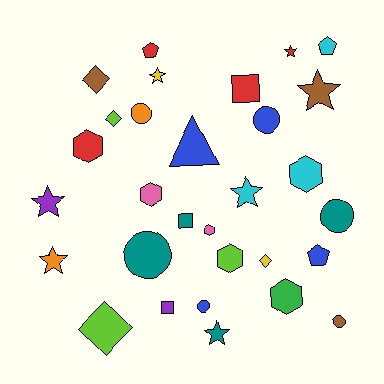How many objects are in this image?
There are 30 objects.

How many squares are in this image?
There are 3 squares.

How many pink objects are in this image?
There are 2 pink objects.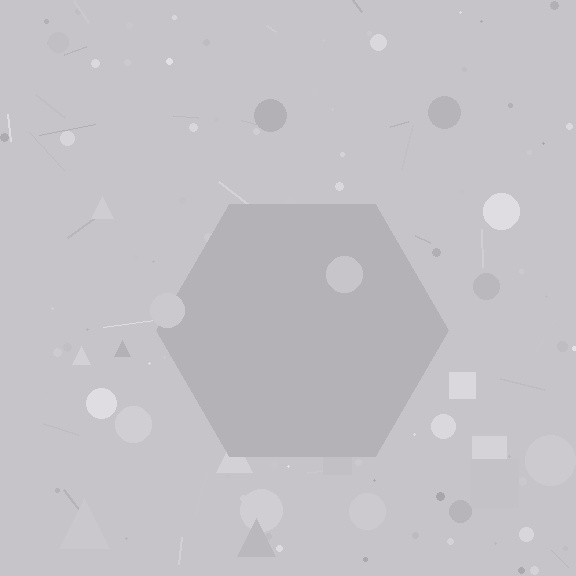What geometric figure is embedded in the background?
A hexagon is embedded in the background.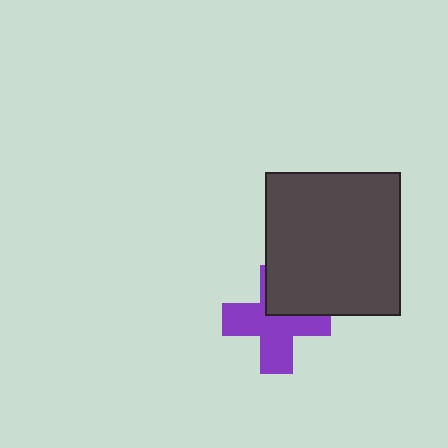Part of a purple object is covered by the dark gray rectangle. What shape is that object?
It is a cross.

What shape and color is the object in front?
The object in front is a dark gray rectangle.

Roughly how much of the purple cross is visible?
Most of it is visible (roughly 70%).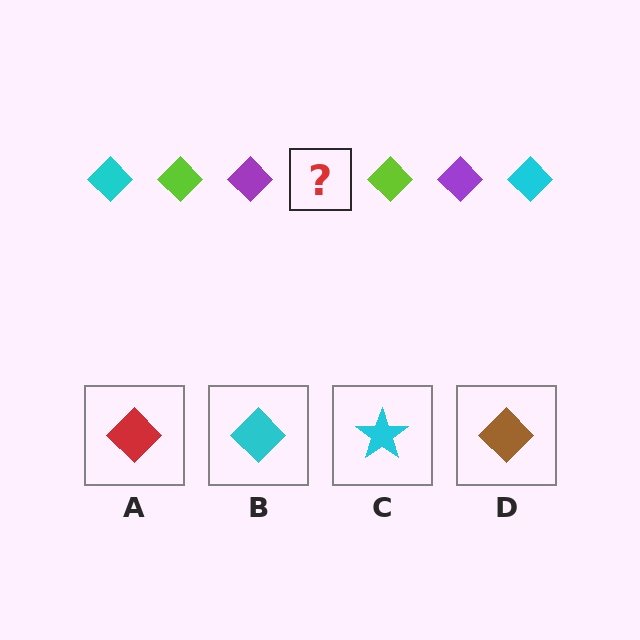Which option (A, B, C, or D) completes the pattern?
B.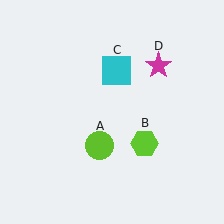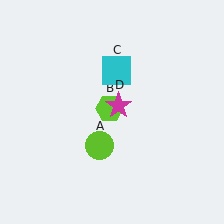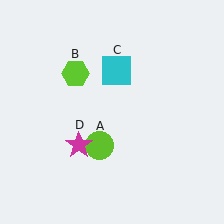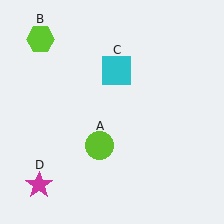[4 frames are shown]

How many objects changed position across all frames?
2 objects changed position: lime hexagon (object B), magenta star (object D).